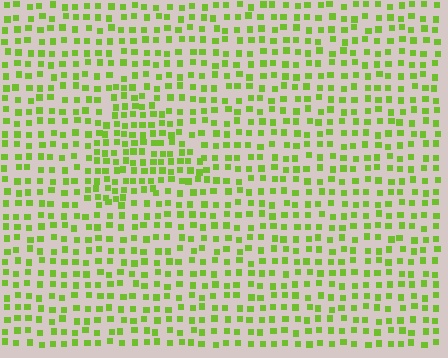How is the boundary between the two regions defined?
The boundary is defined by a change in element density (approximately 1.6x ratio). All elements are the same color, size, and shape.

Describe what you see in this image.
The image contains small lime elements arranged at two different densities. A triangle-shaped region is visible where the elements are more densely packed than the surrounding area.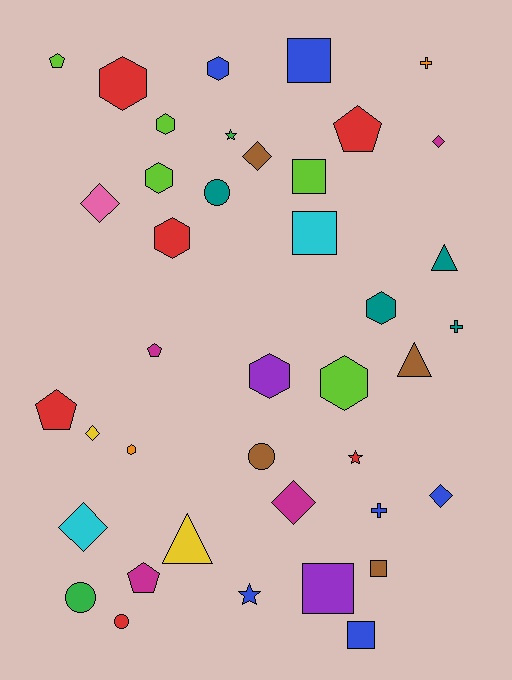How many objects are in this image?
There are 40 objects.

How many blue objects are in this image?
There are 6 blue objects.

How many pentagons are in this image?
There are 5 pentagons.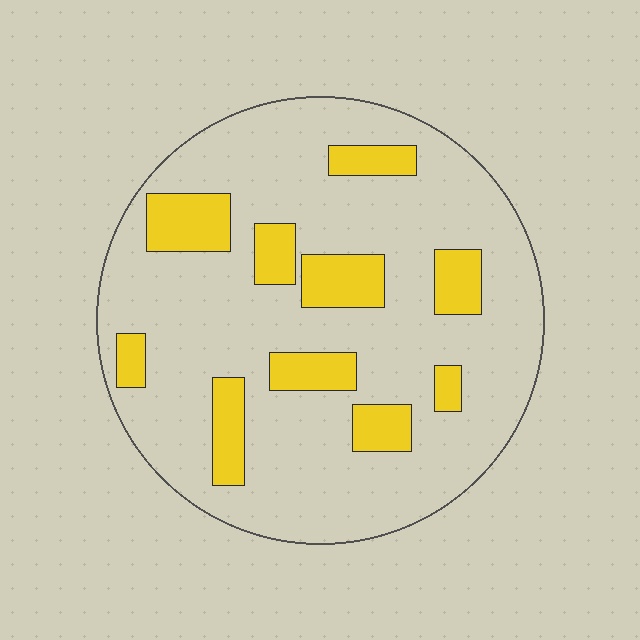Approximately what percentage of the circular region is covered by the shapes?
Approximately 20%.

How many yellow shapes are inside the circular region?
10.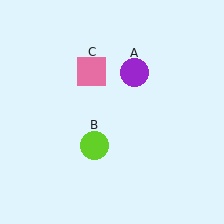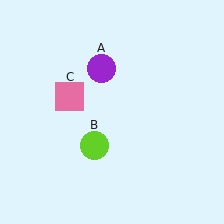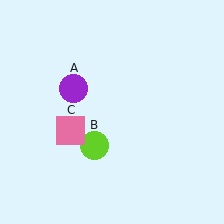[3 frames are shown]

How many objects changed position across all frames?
2 objects changed position: purple circle (object A), pink square (object C).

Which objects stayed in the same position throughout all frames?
Lime circle (object B) remained stationary.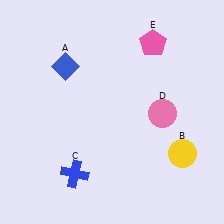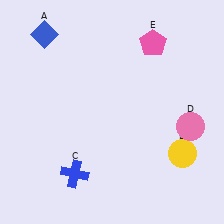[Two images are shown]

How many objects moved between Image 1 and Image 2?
2 objects moved between the two images.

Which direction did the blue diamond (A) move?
The blue diamond (A) moved up.